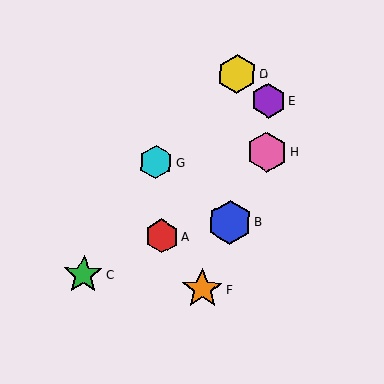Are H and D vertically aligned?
No, H is at x≈267 and D is at x≈237.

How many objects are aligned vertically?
2 objects (E, H) are aligned vertically.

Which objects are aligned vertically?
Objects E, H are aligned vertically.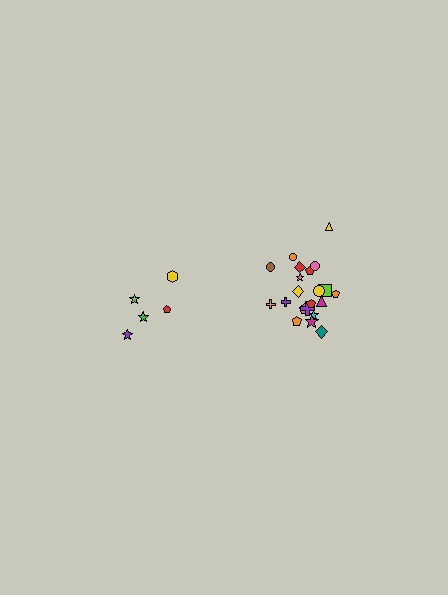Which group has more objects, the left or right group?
The right group.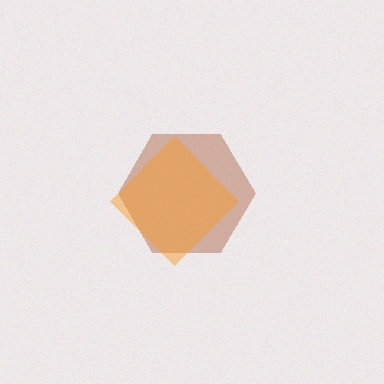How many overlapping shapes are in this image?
There are 2 overlapping shapes in the image.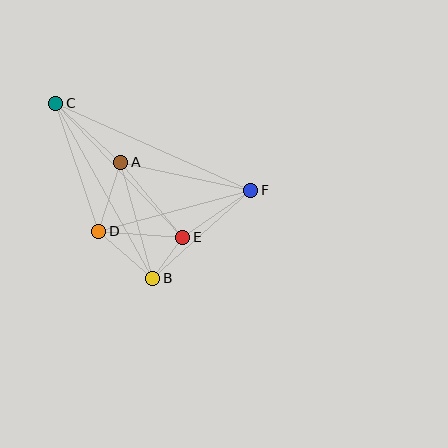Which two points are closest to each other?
Points B and E are closest to each other.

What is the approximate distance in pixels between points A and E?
The distance between A and E is approximately 97 pixels.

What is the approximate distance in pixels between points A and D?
The distance between A and D is approximately 73 pixels.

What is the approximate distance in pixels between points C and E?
The distance between C and E is approximately 184 pixels.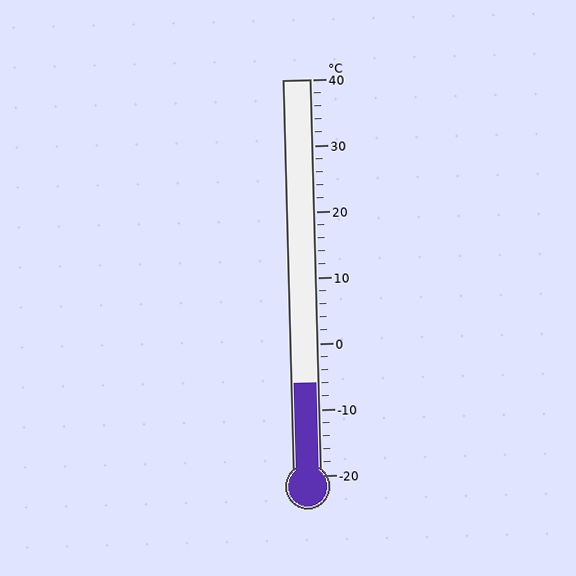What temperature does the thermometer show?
The thermometer shows approximately -6°C.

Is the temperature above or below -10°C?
The temperature is above -10°C.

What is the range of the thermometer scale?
The thermometer scale ranges from -20°C to 40°C.